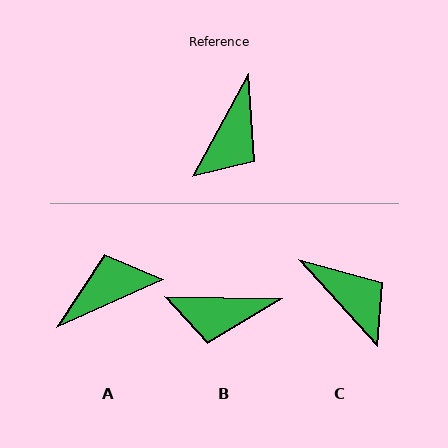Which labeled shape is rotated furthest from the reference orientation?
A, about 143 degrees away.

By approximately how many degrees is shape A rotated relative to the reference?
Approximately 143 degrees counter-clockwise.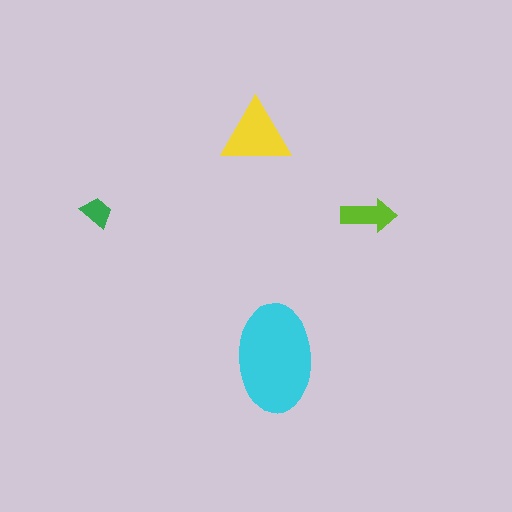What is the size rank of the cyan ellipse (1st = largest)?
1st.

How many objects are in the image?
There are 4 objects in the image.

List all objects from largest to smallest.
The cyan ellipse, the yellow triangle, the lime arrow, the green trapezoid.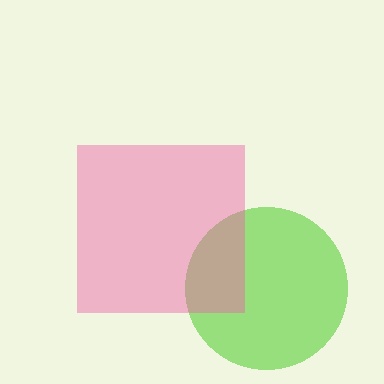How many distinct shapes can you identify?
There are 2 distinct shapes: a lime circle, a pink square.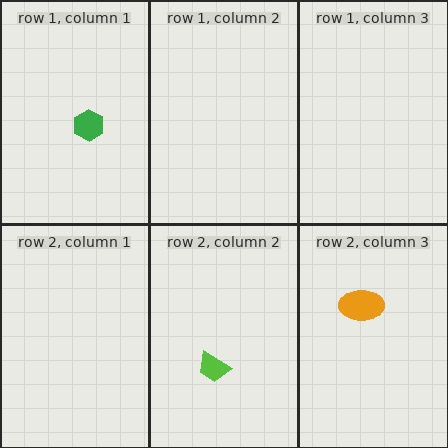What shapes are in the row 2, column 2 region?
The lime trapezoid.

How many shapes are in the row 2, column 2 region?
1.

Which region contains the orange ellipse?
The row 2, column 3 region.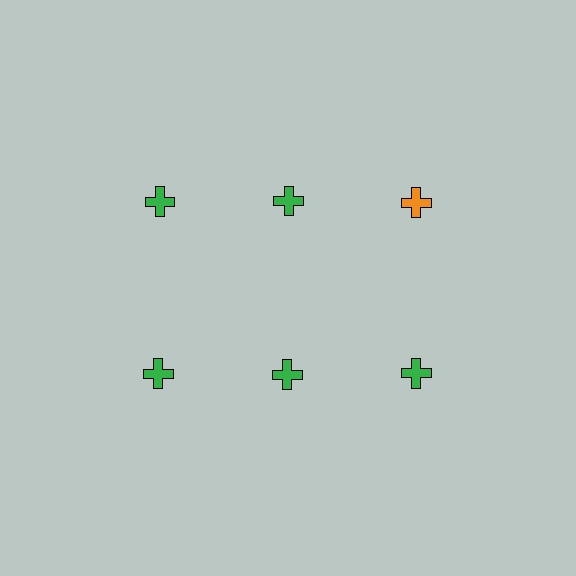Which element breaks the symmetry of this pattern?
The orange cross in the top row, center column breaks the symmetry. All other shapes are green crosses.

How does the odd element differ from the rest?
It has a different color: orange instead of green.